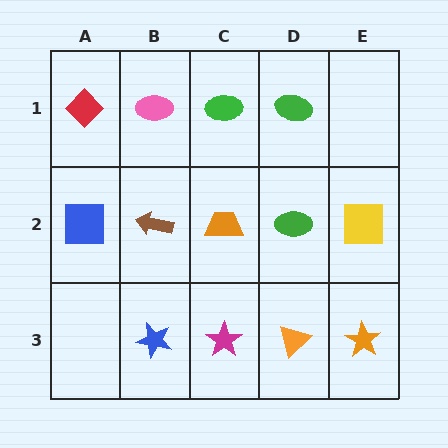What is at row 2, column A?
A blue square.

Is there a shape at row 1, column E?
No, that cell is empty.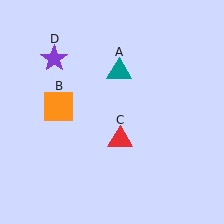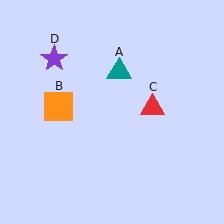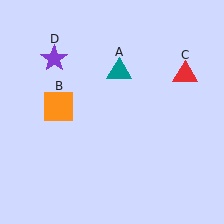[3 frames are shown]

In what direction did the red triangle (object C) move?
The red triangle (object C) moved up and to the right.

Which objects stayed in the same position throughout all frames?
Teal triangle (object A) and orange square (object B) and purple star (object D) remained stationary.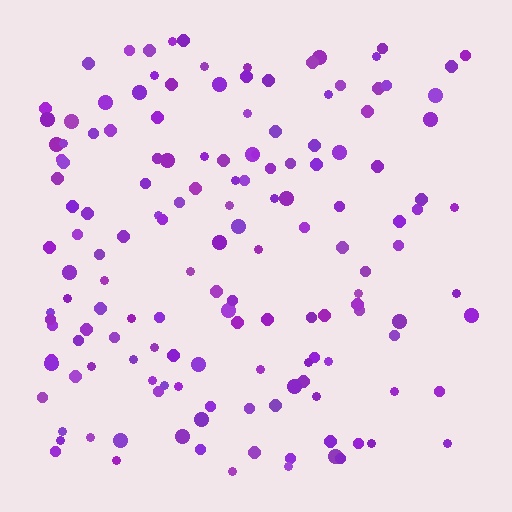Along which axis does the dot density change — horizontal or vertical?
Horizontal.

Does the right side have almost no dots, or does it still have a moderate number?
Still a moderate number, just noticeably fewer than the left.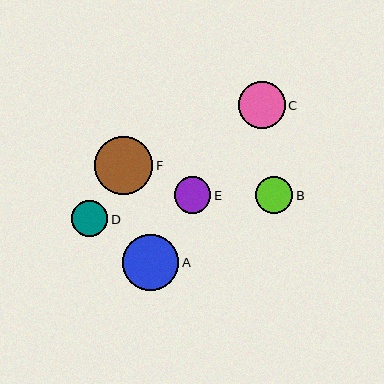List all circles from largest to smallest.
From largest to smallest: F, A, C, B, E, D.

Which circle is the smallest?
Circle D is the smallest with a size of approximately 36 pixels.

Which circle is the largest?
Circle F is the largest with a size of approximately 58 pixels.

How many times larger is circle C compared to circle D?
Circle C is approximately 1.3 times the size of circle D.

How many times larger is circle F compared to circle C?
Circle F is approximately 1.2 times the size of circle C.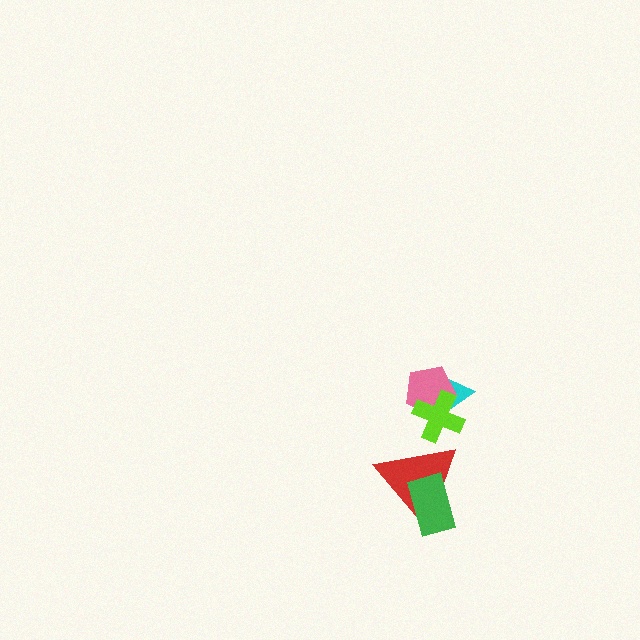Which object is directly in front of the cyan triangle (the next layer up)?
The pink pentagon is directly in front of the cyan triangle.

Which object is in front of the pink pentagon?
The lime cross is in front of the pink pentagon.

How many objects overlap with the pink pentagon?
2 objects overlap with the pink pentagon.